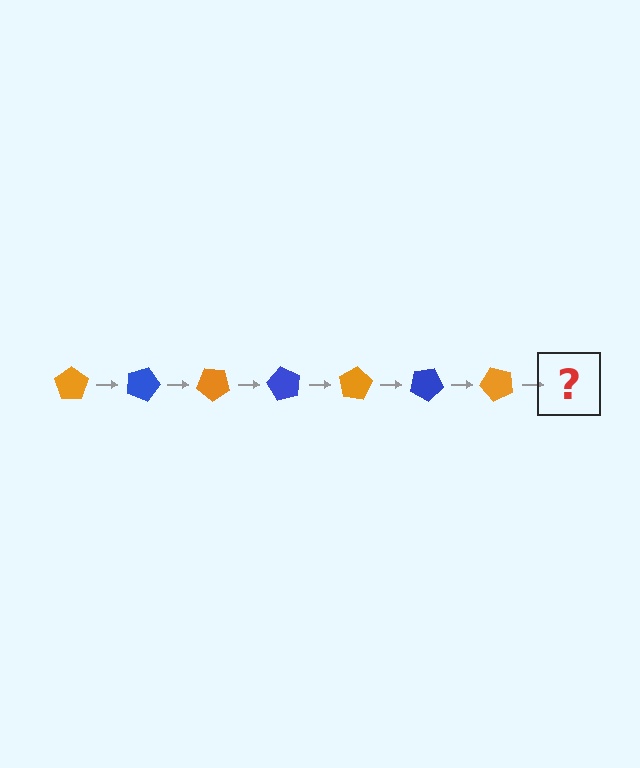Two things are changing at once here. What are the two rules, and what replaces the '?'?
The two rules are that it rotates 20 degrees each step and the color cycles through orange and blue. The '?' should be a blue pentagon, rotated 140 degrees from the start.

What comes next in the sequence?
The next element should be a blue pentagon, rotated 140 degrees from the start.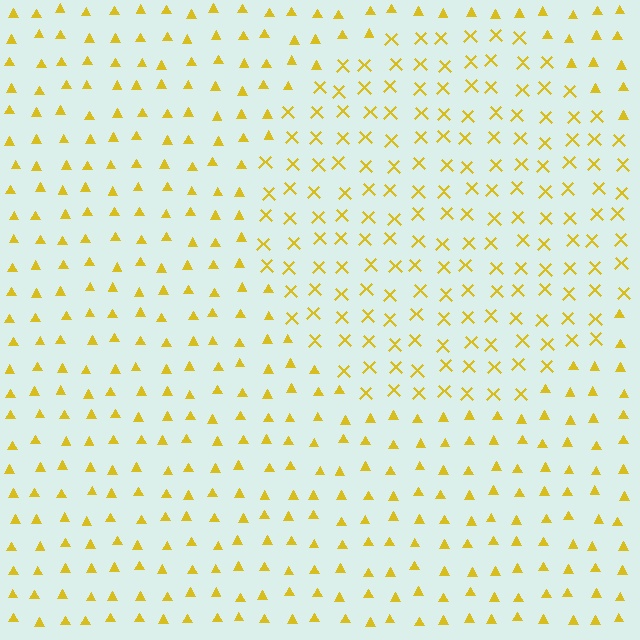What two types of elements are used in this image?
The image uses X marks inside the circle region and triangles outside it.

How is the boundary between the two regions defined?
The boundary is defined by a change in element shape: X marks inside vs. triangles outside. All elements share the same color and spacing.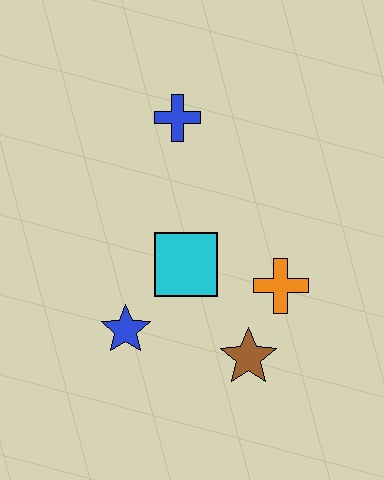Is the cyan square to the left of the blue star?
No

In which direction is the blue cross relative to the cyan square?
The blue cross is above the cyan square.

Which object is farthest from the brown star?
The blue cross is farthest from the brown star.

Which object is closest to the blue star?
The cyan square is closest to the blue star.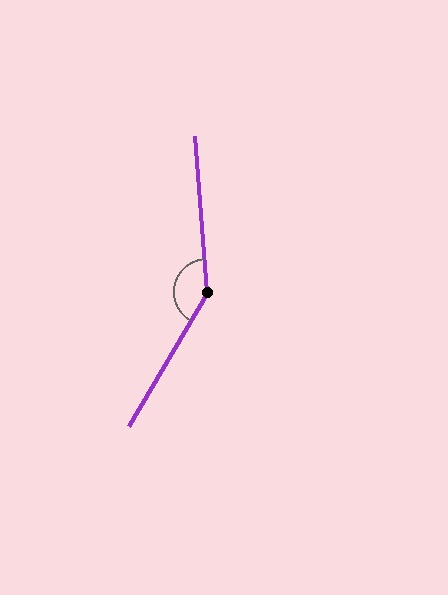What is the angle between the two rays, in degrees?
Approximately 145 degrees.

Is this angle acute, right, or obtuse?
It is obtuse.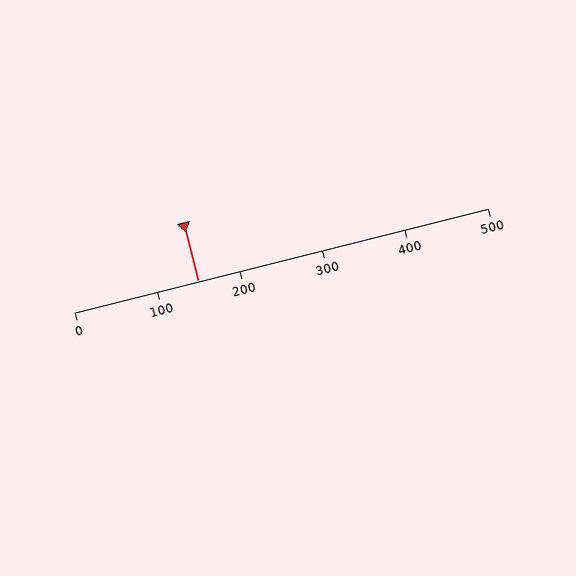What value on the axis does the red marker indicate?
The marker indicates approximately 150.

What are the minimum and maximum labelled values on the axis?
The axis runs from 0 to 500.